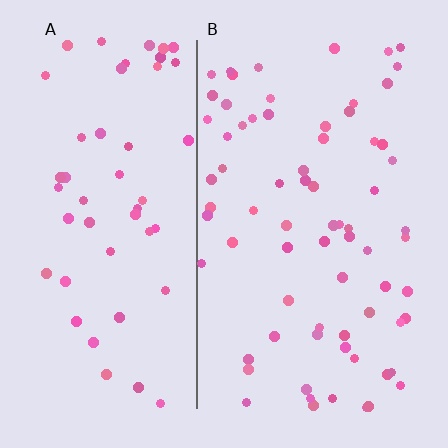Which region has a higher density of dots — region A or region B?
B (the right).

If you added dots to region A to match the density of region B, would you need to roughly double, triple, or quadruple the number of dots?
Approximately double.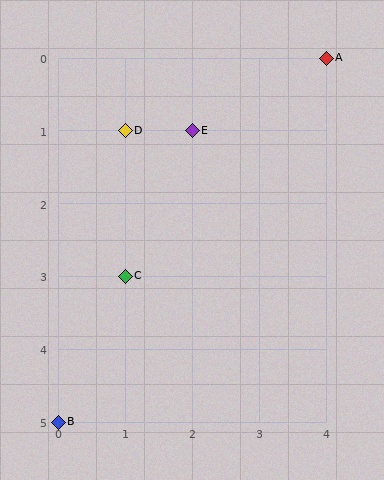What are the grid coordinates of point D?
Point D is at grid coordinates (1, 1).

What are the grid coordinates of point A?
Point A is at grid coordinates (4, 0).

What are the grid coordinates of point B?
Point B is at grid coordinates (0, 5).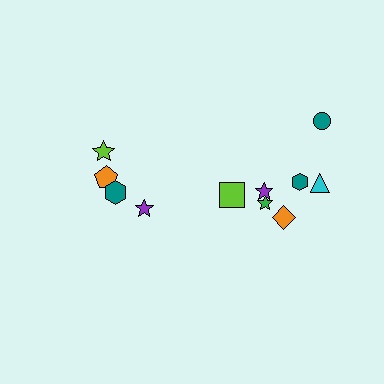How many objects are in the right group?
There are 7 objects.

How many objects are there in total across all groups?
There are 11 objects.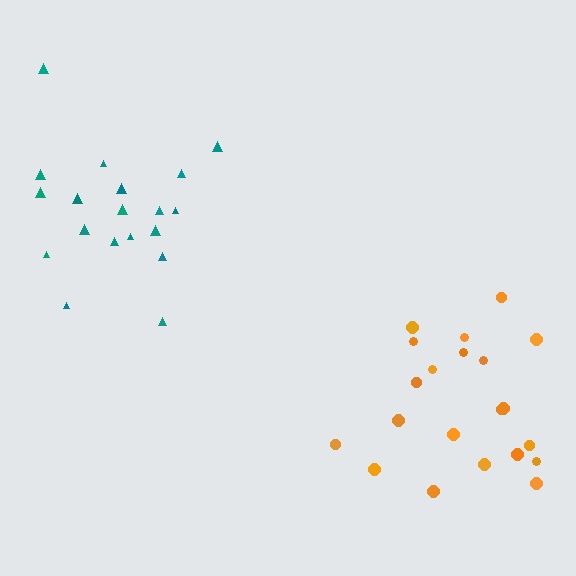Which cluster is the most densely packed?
Teal.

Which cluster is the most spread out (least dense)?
Orange.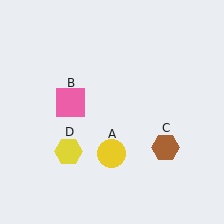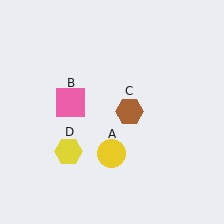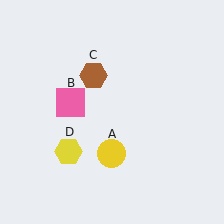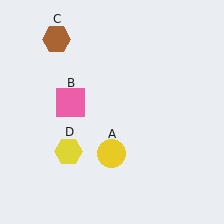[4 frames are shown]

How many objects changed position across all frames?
1 object changed position: brown hexagon (object C).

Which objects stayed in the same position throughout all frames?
Yellow circle (object A) and pink square (object B) and yellow hexagon (object D) remained stationary.